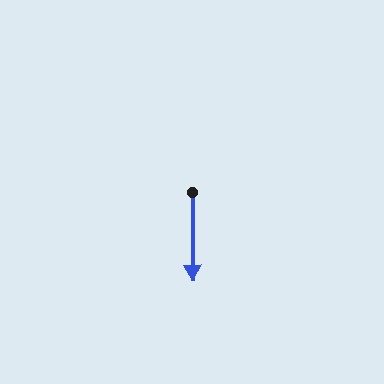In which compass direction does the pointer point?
South.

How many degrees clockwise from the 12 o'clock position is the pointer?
Approximately 180 degrees.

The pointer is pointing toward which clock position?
Roughly 6 o'clock.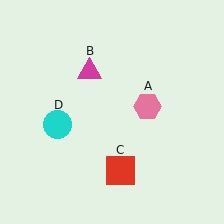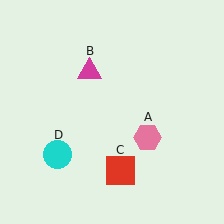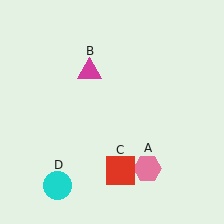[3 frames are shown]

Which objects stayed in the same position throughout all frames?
Magenta triangle (object B) and red square (object C) remained stationary.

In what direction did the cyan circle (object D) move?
The cyan circle (object D) moved down.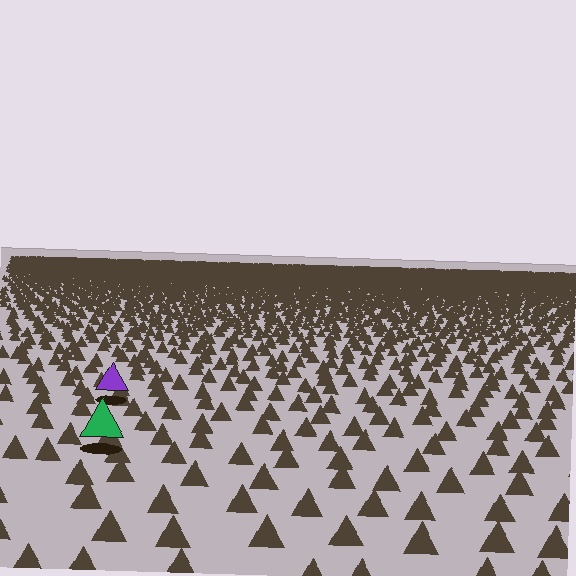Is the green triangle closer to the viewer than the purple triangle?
Yes. The green triangle is closer — you can tell from the texture gradient: the ground texture is coarser near it.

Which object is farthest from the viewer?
The purple triangle is farthest from the viewer. It appears smaller and the ground texture around it is denser.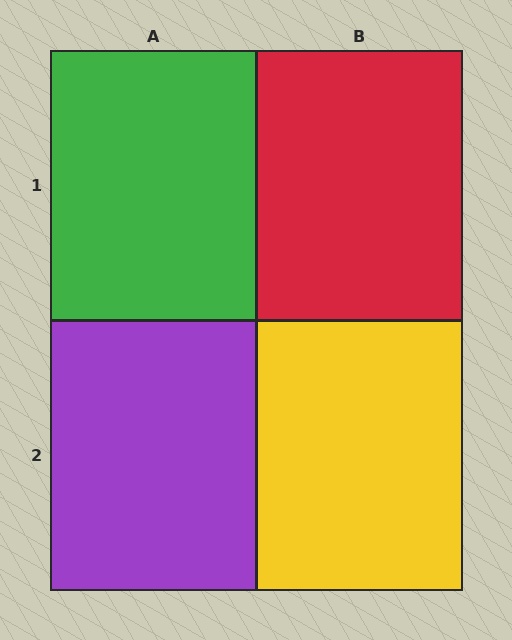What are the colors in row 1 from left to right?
Green, red.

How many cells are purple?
1 cell is purple.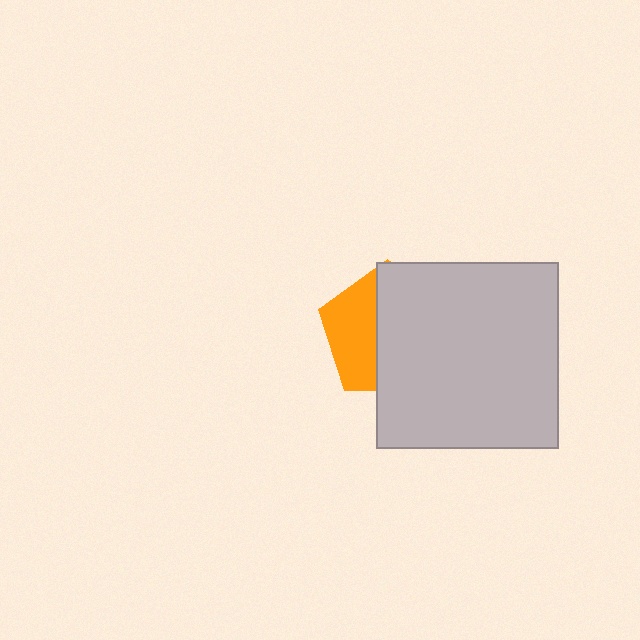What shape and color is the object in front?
The object in front is a light gray rectangle.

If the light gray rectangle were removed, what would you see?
You would see the complete orange pentagon.